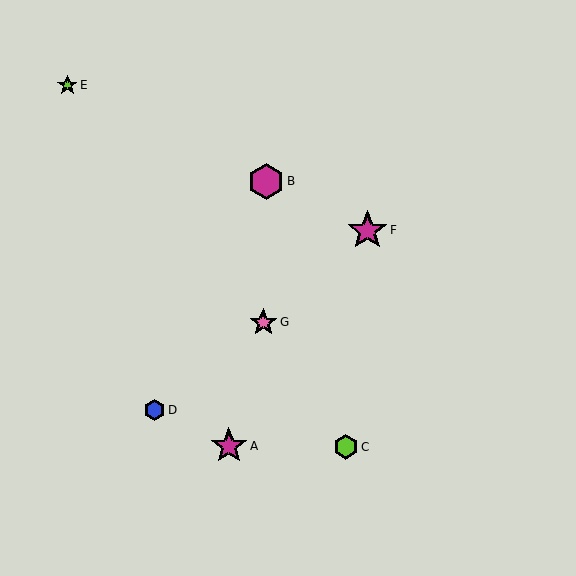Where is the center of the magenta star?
The center of the magenta star is at (367, 230).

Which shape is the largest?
The magenta star (labeled F) is the largest.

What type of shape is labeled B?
Shape B is a magenta hexagon.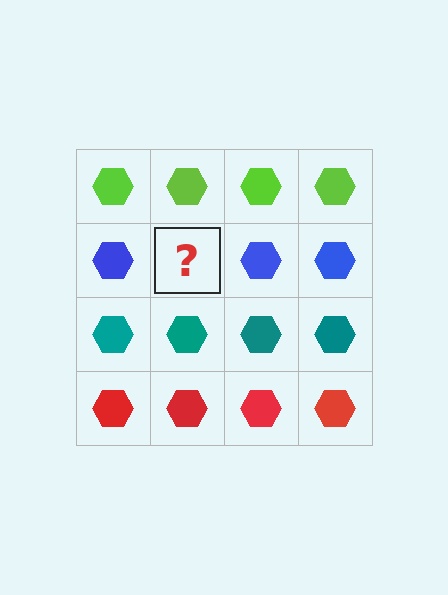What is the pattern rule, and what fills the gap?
The rule is that each row has a consistent color. The gap should be filled with a blue hexagon.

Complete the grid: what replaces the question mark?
The question mark should be replaced with a blue hexagon.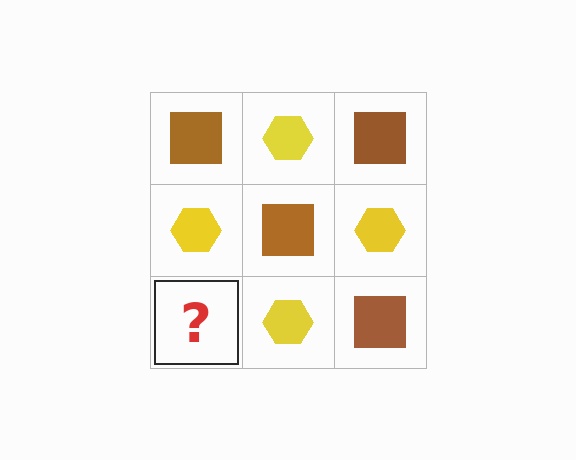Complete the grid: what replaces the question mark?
The question mark should be replaced with a brown square.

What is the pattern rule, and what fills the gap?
The rule is that it alternates brown square and yellow hexagon in a checkerboard pattern. The gap should be filled with a brown square.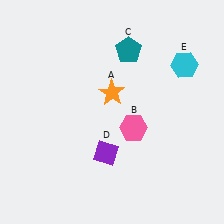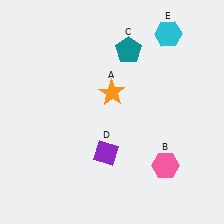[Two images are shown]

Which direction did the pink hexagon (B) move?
The pink hexagon (B) moved down.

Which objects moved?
The objects that moved are: the pink hexagon (B), the cyan hexagon (E).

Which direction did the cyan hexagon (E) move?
The cyan hexagon (E) moved up.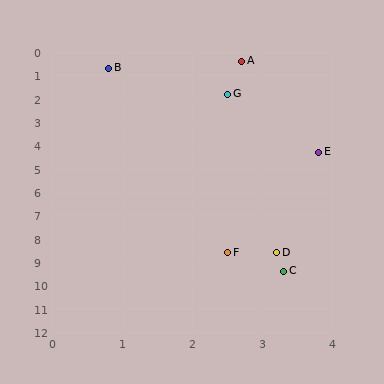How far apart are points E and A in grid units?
Points E and A are about 4.1 grid units apart.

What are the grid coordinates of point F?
Point F is at approximately (2.5, 8.6).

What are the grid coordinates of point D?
Point D is at approximately (3.2, 8.6).